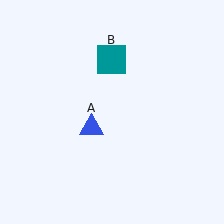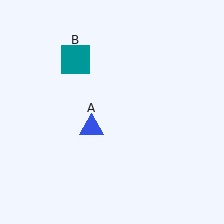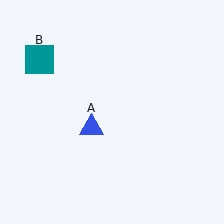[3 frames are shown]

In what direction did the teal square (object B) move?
The teal square (object B) moved left.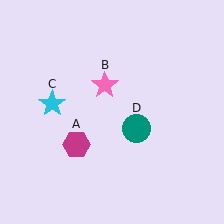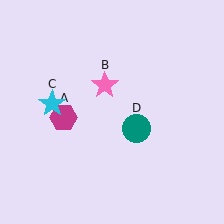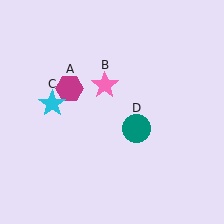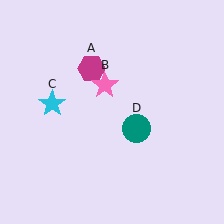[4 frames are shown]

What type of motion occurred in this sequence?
The magenta hexagon (object A) rotated clockwise around the center of the scene.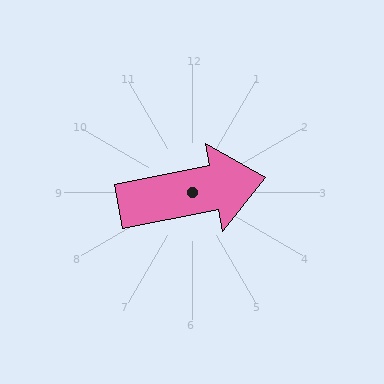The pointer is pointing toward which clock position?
Roughly 3 o'clock.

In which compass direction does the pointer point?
East.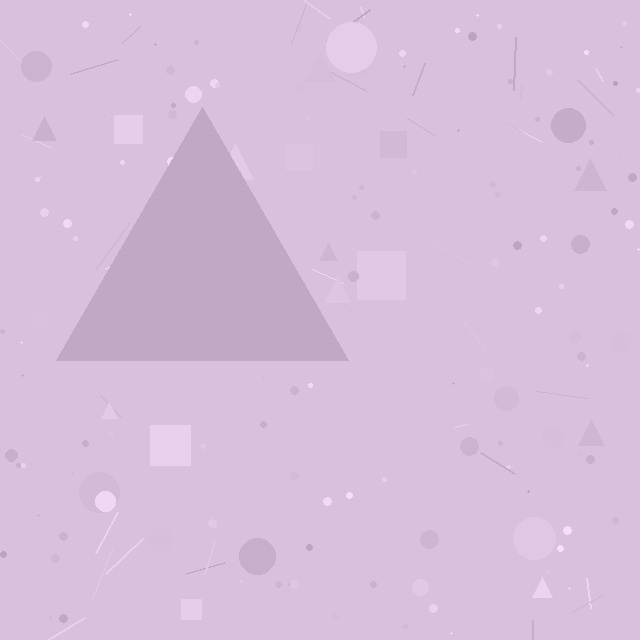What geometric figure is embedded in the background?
A triangle is embedded in the background.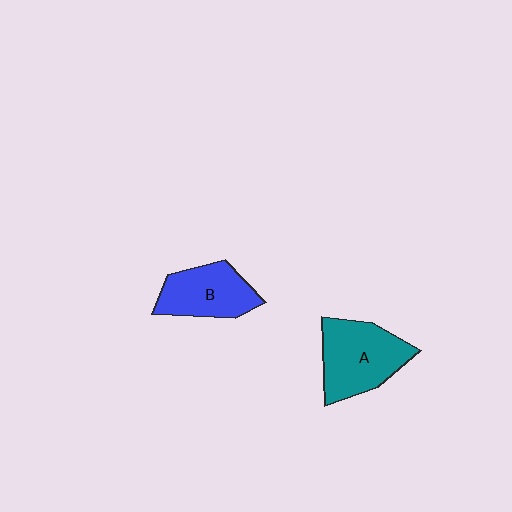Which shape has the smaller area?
Shape B (blue).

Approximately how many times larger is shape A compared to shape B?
Approximately 1.3 times.